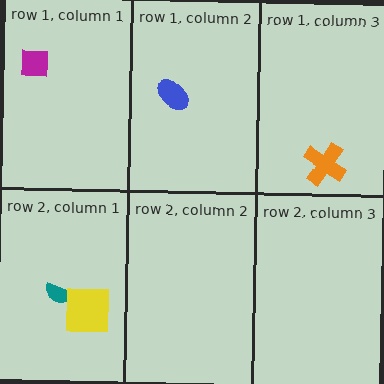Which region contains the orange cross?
The row 1, column 3 region.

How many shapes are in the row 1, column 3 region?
1.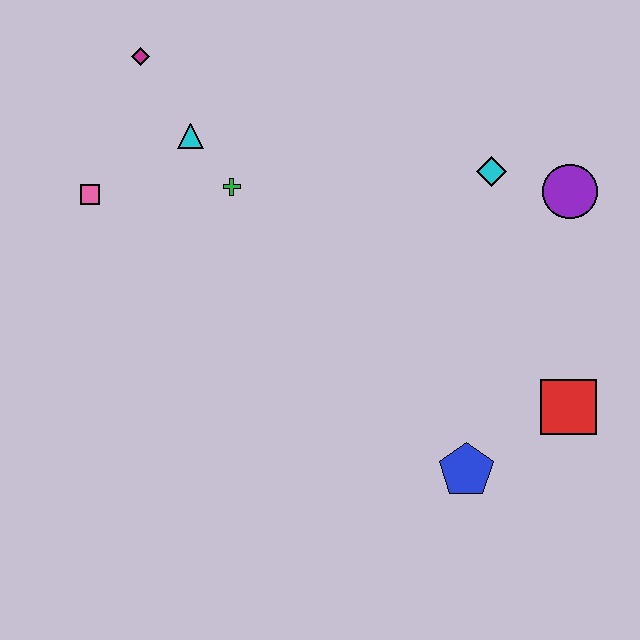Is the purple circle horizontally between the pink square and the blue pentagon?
No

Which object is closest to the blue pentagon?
The red square is closest to the blue pentagon.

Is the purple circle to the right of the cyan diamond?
Yes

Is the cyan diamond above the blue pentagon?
Yes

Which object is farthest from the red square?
The magenta diamond is farthest from the red square.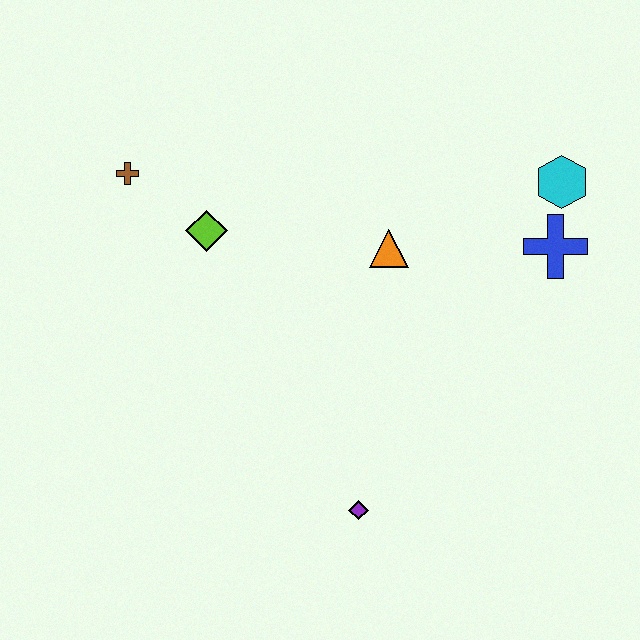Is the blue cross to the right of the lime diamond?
Yes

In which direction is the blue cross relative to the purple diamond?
The blue cross is above the purple diamond.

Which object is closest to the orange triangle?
The blue cross is closest to the orange triangle.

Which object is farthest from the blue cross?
The brown cross is farthest from the blue cross.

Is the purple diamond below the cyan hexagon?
Yes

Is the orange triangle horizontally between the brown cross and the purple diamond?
No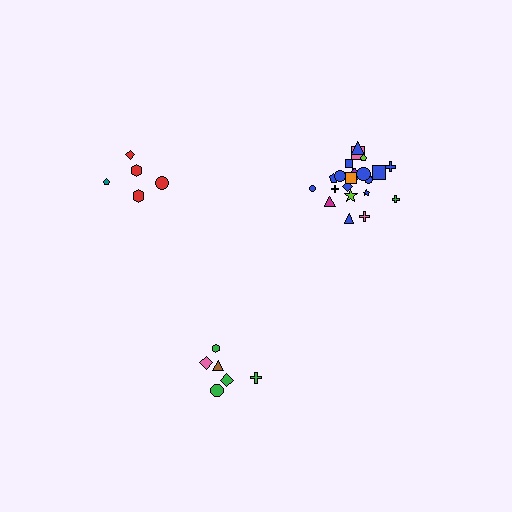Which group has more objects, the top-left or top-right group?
The top-right group.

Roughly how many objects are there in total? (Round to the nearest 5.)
Roughly 35 objects in total.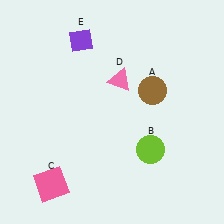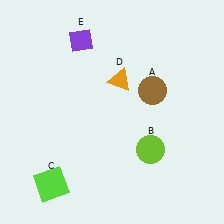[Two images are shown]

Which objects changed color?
C changed from pink to lime. D changed from pink to orange.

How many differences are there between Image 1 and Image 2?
There are 2 differences between the two images.